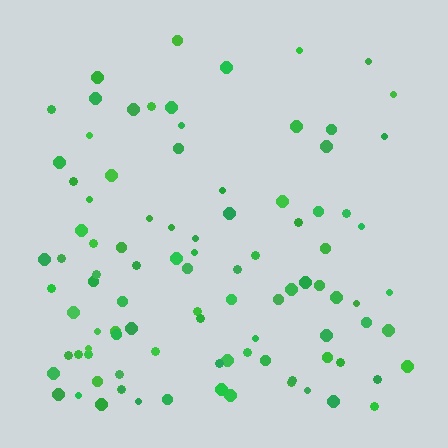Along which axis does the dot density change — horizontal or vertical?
Vertical.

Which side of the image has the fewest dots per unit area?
The top.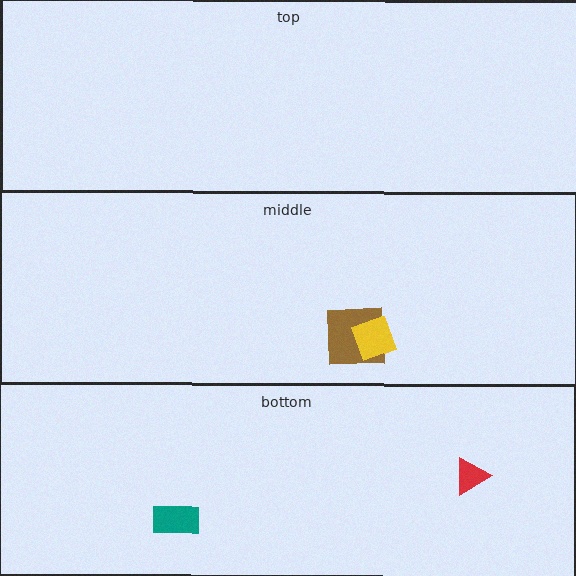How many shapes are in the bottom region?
2.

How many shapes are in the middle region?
2.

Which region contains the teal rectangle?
The bottom region.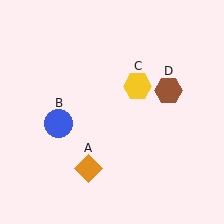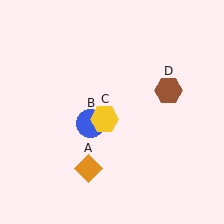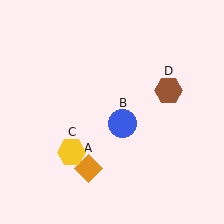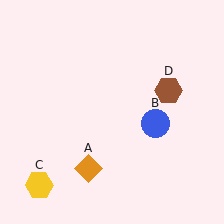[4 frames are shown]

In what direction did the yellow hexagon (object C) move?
The yellow hexagon (object C) moved down and to the left.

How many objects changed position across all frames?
2 objects changed position: blue circle (object B), yellow hexagon (object C).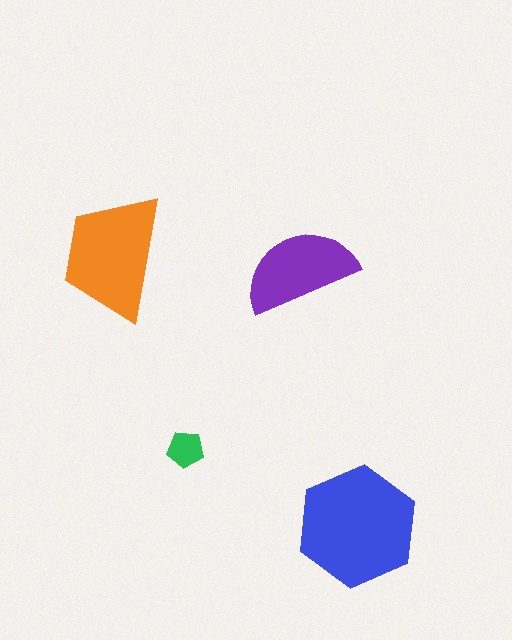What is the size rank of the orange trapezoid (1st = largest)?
2nd.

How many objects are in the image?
There are 4 objects in the image.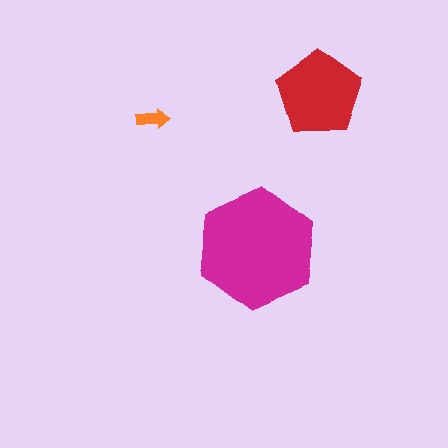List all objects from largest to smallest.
The magenta hexagon, the red pentagon, the orange arrow.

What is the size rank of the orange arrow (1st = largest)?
3rd.